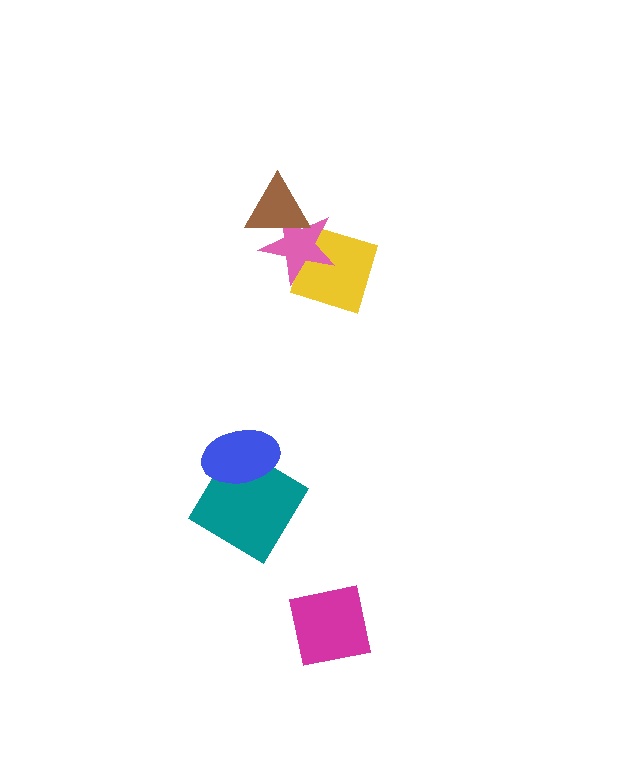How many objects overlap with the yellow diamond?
1 object overlaps with the yellow diamond.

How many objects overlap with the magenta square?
0 objects overlap with the magenta square.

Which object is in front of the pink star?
The brown triangle is in front of the pink star.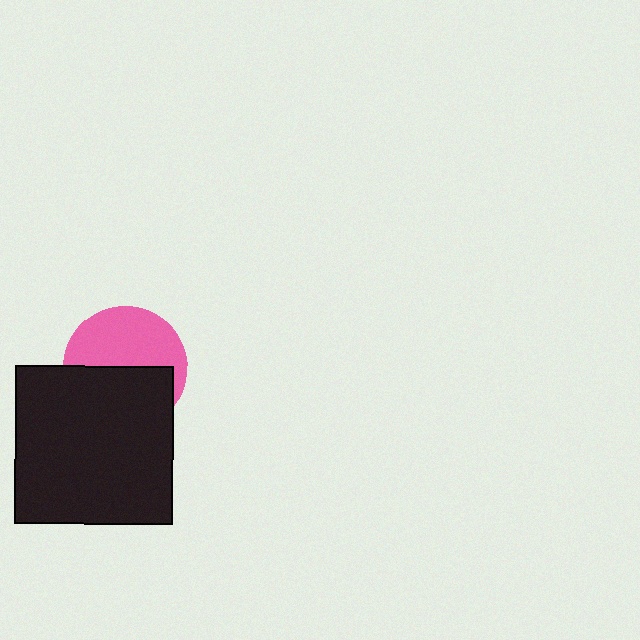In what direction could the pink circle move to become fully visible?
The pink circle could move up. That would shift it out from behind the black square entirely.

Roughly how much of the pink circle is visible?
About half of it is visible (roughly 50%).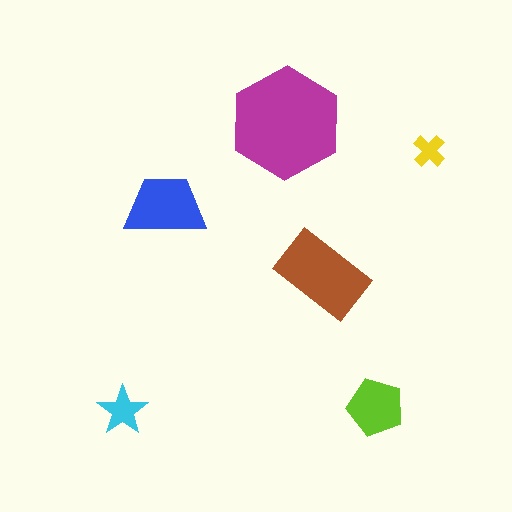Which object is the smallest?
The yellow cross.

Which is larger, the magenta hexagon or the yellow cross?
The magenta hexagon.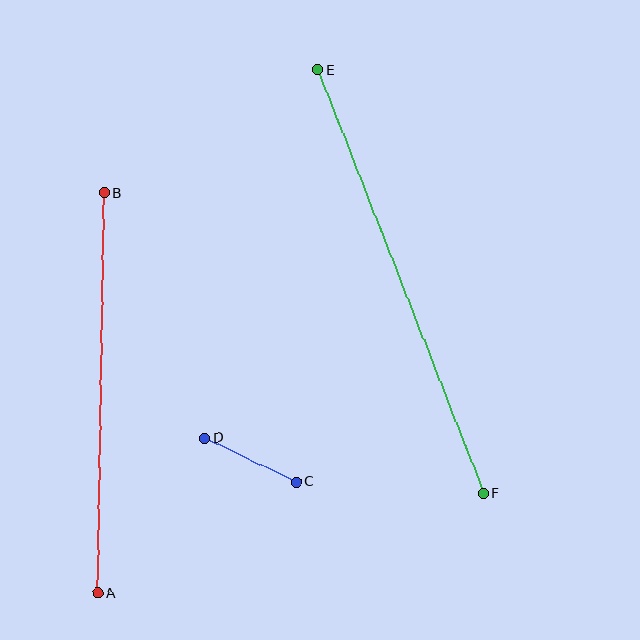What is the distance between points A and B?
The distance is approximately 401 pixels.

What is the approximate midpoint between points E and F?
The midpoint is at approximately (401, 281) pixels.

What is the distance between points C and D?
The distance is approximately 101 pixels.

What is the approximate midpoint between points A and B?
The midpoint is at approximately (101, 393) pixels.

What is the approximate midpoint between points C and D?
The midpoint is at approximately (250, 460) pixels.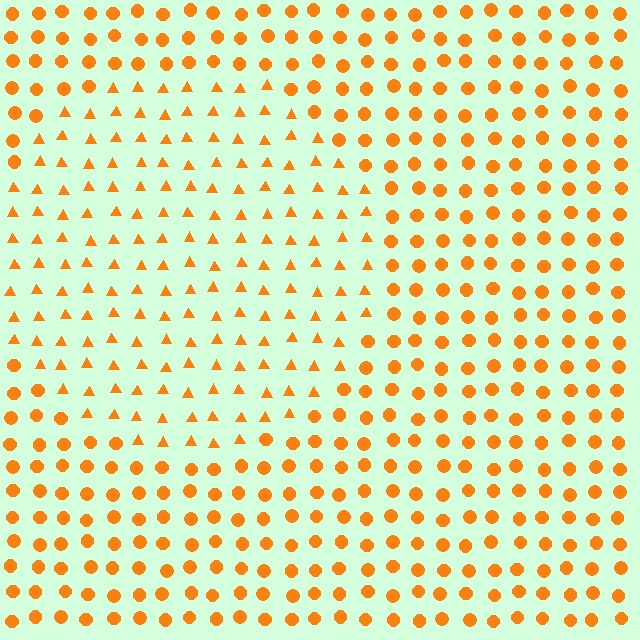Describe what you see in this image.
The image is filled with small orange elements arranged in a uniform grid. A circle-shaped region contains triangles, while the surrounding area contains circles. The boundary is defined purely by the change in element shape.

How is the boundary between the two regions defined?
The boundary is defined by a change in element shape: triangles inside vs. circles outside. All elements share the same color and spacing.